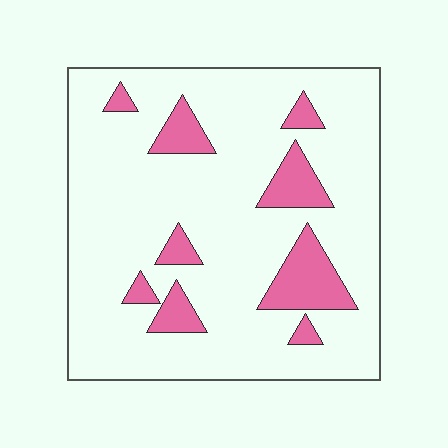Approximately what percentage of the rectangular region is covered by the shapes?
Approximately 15%.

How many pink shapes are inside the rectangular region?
9.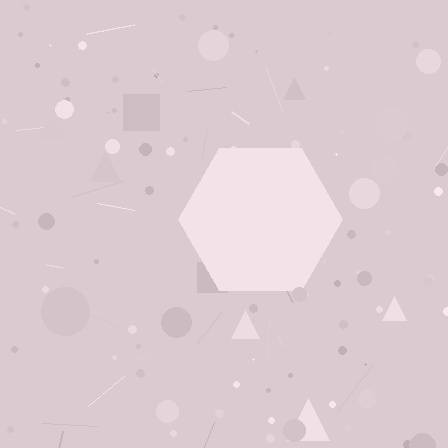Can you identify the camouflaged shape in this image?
The camouflaged shape is a hexagon.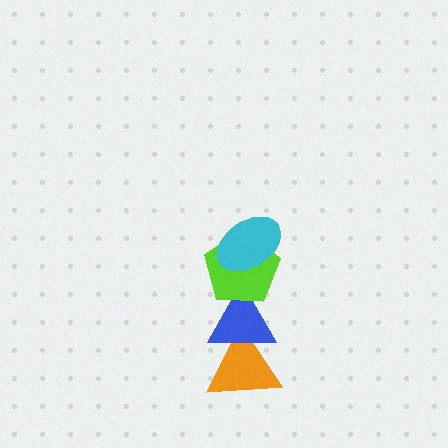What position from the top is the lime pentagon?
The lime pentagon is 2nd from the top.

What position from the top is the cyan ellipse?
The cyan ellipse is 1st from the top.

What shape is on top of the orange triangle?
The blue triangle is on top of the orange triangle.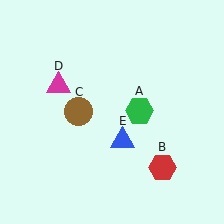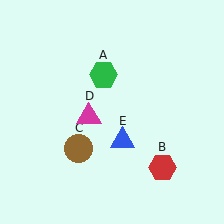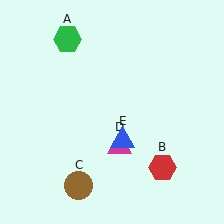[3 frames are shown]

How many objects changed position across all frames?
3 objects changed position: green hexagon (object A), brown circle (object C), magenta triangle (object D).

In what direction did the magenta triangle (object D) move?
The magenta triangle (object D) moved down and to the right.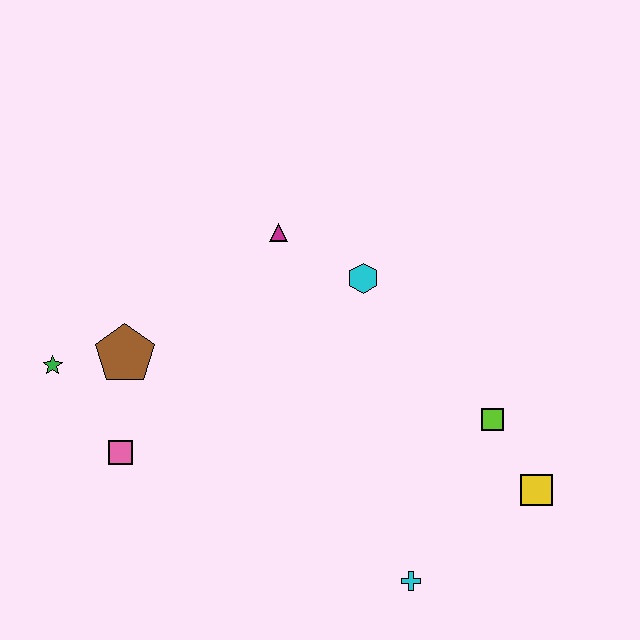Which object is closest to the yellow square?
The lime square is closest to the yellow square.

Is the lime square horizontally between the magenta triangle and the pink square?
No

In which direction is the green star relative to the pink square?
The green star is above the pink square.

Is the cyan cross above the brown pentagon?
No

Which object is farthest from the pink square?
The yellow square is farthest from the pink square.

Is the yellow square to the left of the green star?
No